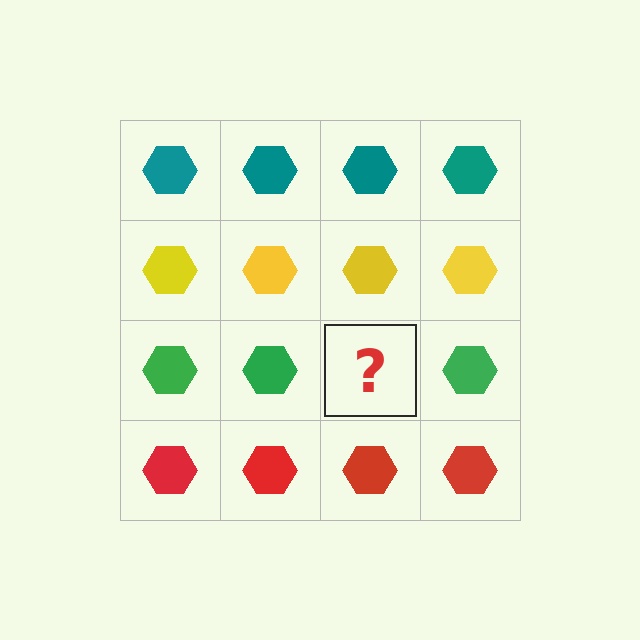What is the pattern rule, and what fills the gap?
The rule is that each row has a consistent color. The gap should be filled with a green hexagon.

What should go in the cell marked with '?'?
The missing cell should contain a green hexagon.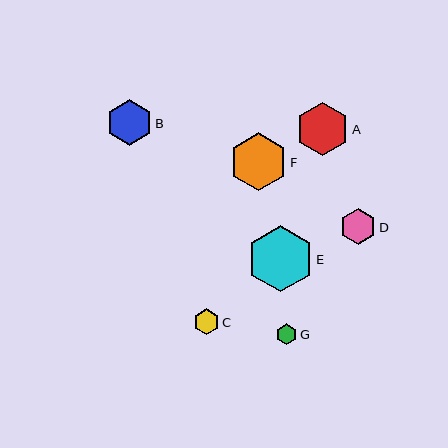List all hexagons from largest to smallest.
From largest to smallest: E, F, A, B, D, C, G.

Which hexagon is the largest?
Hexagon E is the largest with a size of approximately 66 pixels.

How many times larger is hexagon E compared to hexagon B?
Hexagon E is approximately 1.5 times the size of hexagon B.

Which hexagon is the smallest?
Hexagon G is the smallest with a size of approximately 20 pixels.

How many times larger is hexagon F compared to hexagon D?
Hexagon F is approximately 1.6 times the size of hexagon D.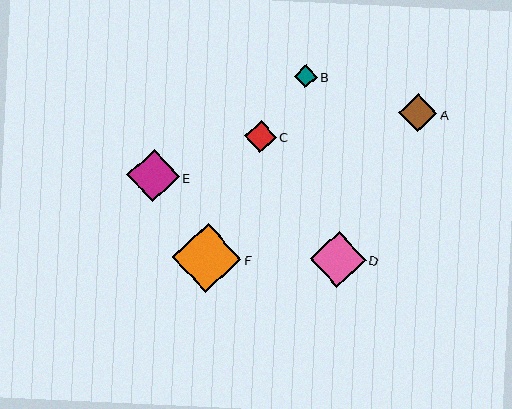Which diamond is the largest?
Diamond F is the largest with a size of approximately 69 pixels.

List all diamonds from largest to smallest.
From largest to smallest: F, D, E, A, C, B.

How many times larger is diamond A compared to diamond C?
Diamond A is approximately 1.2 times the size of diamond C.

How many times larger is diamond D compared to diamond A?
Diamond D is approximately 1.5 times the size of diamond A.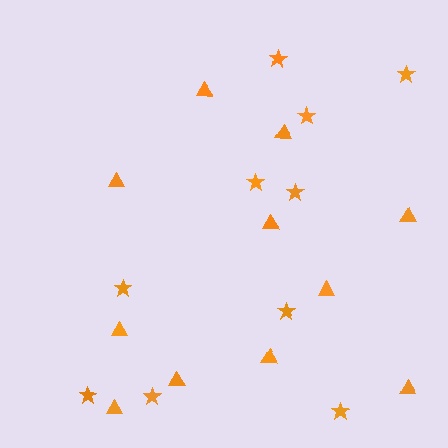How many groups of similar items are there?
There are 2 groups: one group of stars (10) and one group of triangles (11).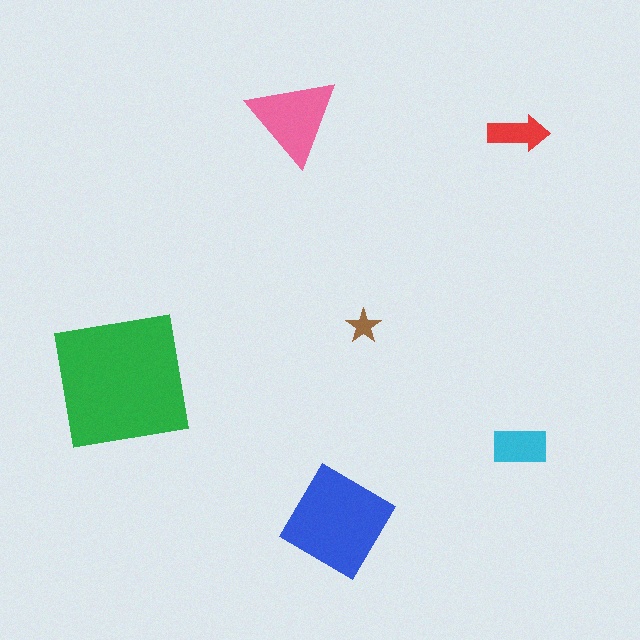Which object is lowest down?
The blue diamond is bottommost.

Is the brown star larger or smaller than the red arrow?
Smaller.